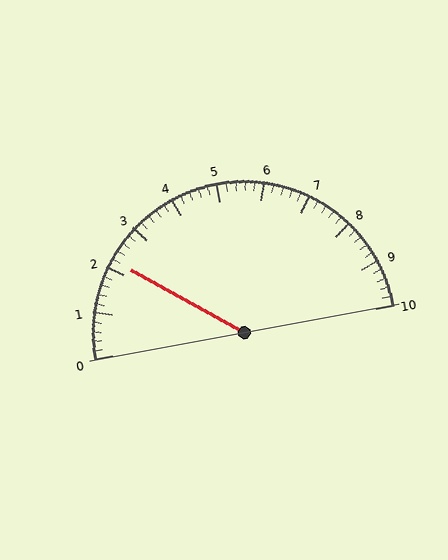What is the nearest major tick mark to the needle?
The nearest major tick mark is 2.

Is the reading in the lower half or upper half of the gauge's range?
The reading is in the lower half of the range (0 to 10).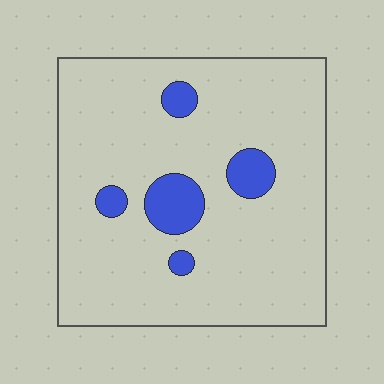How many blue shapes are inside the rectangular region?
5.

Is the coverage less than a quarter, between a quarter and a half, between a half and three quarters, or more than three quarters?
Less than a quarter.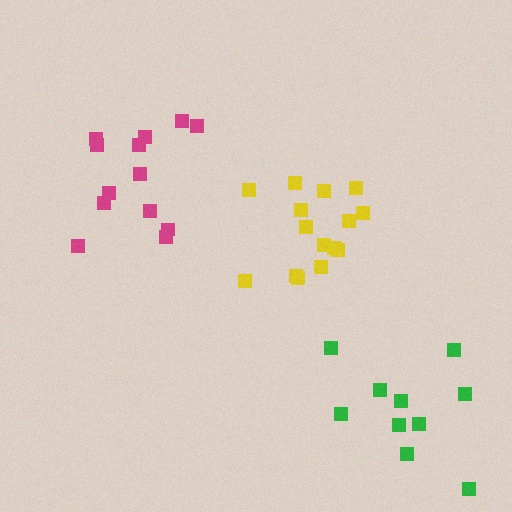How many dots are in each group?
Group 1: 10 dots, Group 2: 15 dots, Group 3: 13 dots (38 total).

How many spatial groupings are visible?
There are 3 spatial groupings.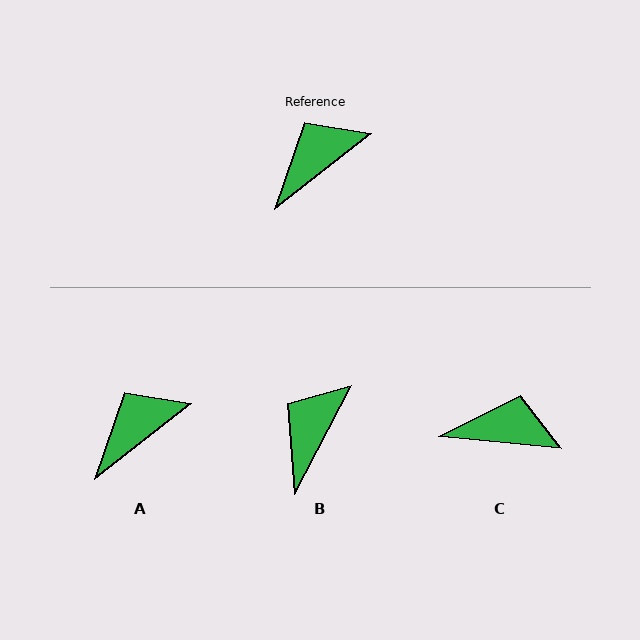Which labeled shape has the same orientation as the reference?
A.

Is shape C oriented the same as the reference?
No, it is off by about 44 degrees.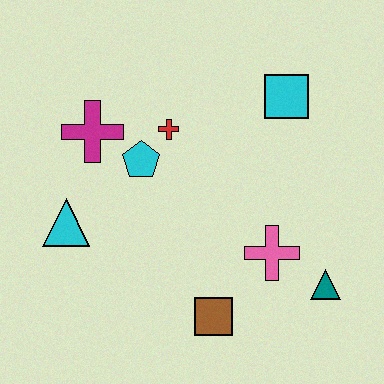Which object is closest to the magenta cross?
The cyan pentagon is closest to the magenta cross.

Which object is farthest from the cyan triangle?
The teal triangle is farthest from the cyan triangle.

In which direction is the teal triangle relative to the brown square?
The teal triangle is to the right of the brown square.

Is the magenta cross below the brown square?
No